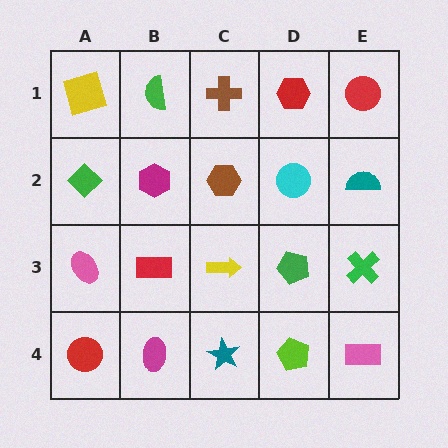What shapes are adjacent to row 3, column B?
A magenta hexagon (row 2, column B), a magenta ellipse (row 4, column B), a pink ellipse (row 3, column A), a yellow arrow (row 3, column C).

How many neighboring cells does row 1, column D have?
3.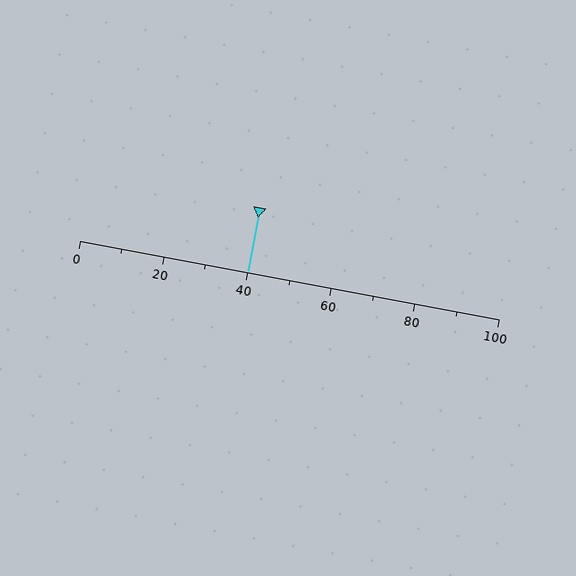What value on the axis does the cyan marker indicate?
The marker indicates approximately 40.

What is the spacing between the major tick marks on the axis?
The major ticks are spaced 20 apart.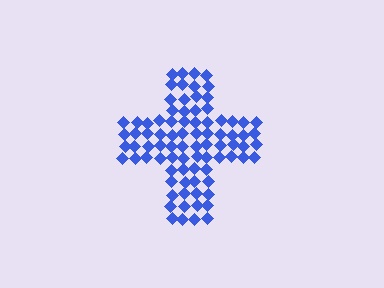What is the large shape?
The large shape is a cross.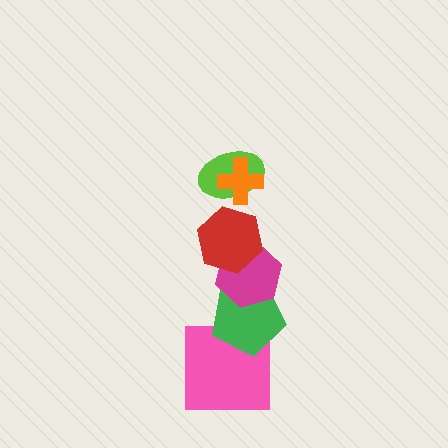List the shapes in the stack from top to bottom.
From top to bottom: the orange cross, the lime ellipse, the red hexagon, the magenta hexagon, the green pentagon, the pink square.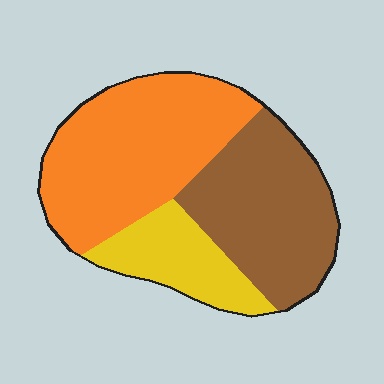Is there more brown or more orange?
Orange.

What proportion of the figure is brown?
Brown covers around 35% of the figure.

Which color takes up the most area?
Orange, at roughly 45%.